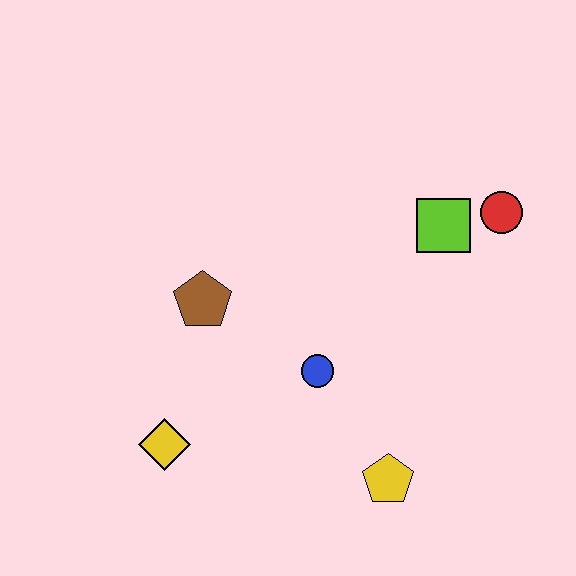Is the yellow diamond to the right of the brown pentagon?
No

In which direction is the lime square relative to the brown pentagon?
The lime square is to the right of the brown pentagon.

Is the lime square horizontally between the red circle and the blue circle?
Yes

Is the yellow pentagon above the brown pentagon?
No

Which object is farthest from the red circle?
The yellow diamond is farthest from the red circle.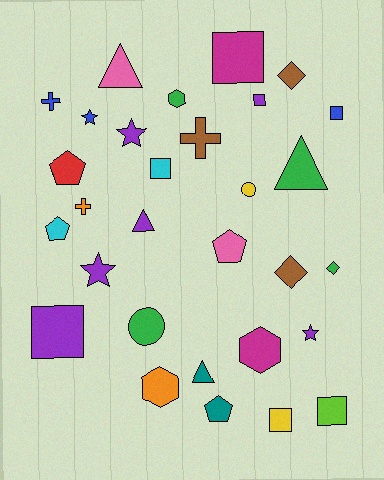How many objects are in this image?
There are 30 objects.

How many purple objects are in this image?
There are 6 purple objects.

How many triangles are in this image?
There are 4 triangles.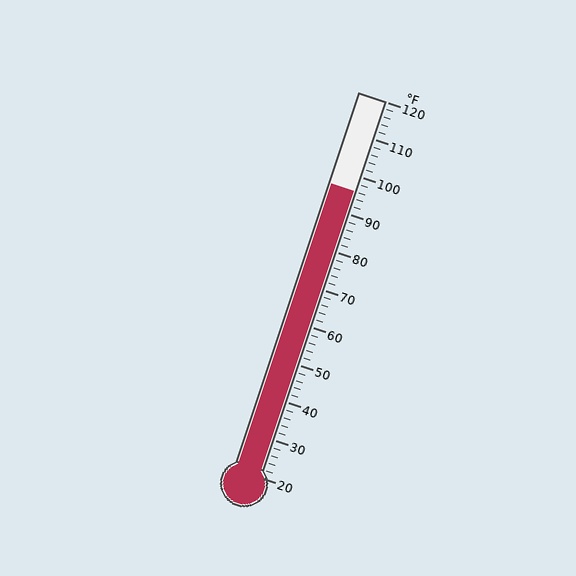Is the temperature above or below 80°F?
The temperature is above 80°F.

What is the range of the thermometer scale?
The thermometer scale ranges from 20°F to 120°F.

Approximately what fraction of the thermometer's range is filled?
The thermometer is filled to approximately 75% of its range.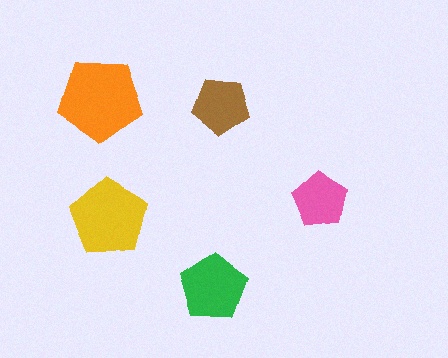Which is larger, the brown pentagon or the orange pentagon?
The orange one.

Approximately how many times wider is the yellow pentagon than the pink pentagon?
About 1.5 times wider.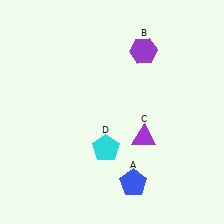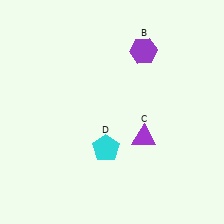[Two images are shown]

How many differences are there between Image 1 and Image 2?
There is 1 difference between the two images.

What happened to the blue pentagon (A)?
The blue pentagon (A) was removed in Image 2. It was in the bottom-right area of Image 1.